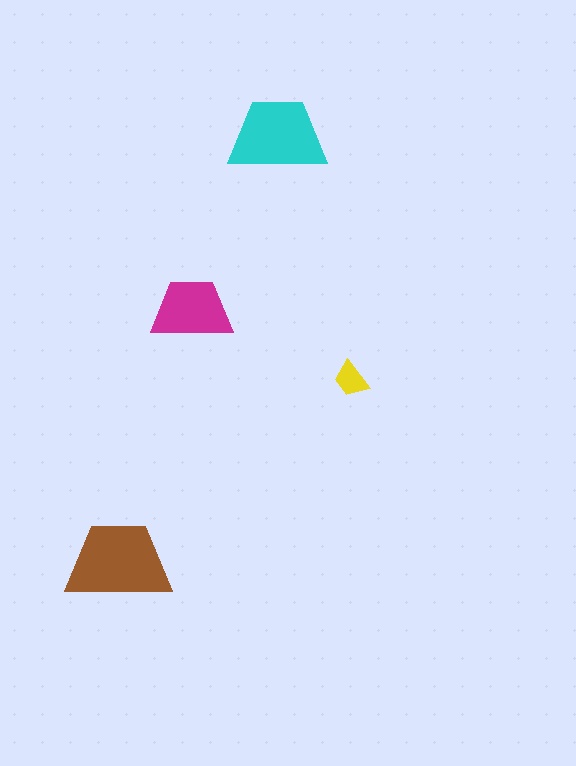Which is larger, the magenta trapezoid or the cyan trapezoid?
The cyan one.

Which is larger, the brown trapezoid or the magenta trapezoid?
The brown one.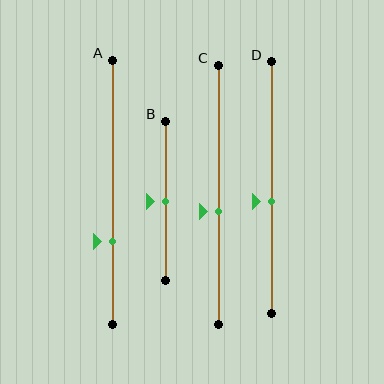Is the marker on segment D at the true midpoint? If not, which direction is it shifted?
No, the marker on segment D is shifted downward by about 6% of the segment length.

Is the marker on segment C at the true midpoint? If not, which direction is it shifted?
No, the marker on segment C is shifted downward by about 7% of the segment length.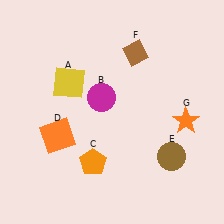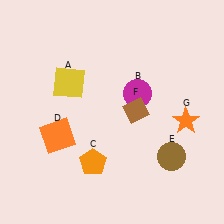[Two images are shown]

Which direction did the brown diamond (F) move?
The brown diamond (F) moved down.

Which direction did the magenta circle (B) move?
The magenta circle (B) moved right.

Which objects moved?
The objects that moved are: the magenta circle (B), the brown diamond (F).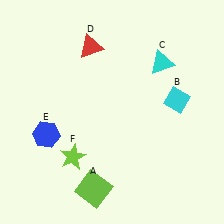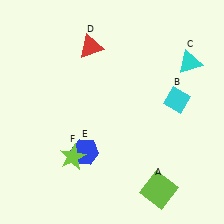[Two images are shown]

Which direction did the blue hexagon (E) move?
The blue hexagon (E) moved right.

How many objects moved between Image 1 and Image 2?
3 objects moved between the two images.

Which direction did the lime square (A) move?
The lime square (A) moved right.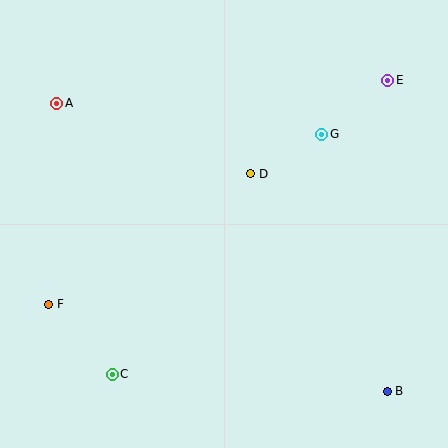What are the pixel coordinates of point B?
Point B is at (387, 391).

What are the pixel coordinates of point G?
Point G is at (322, 134).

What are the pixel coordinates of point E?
Point E is at (388, 80).